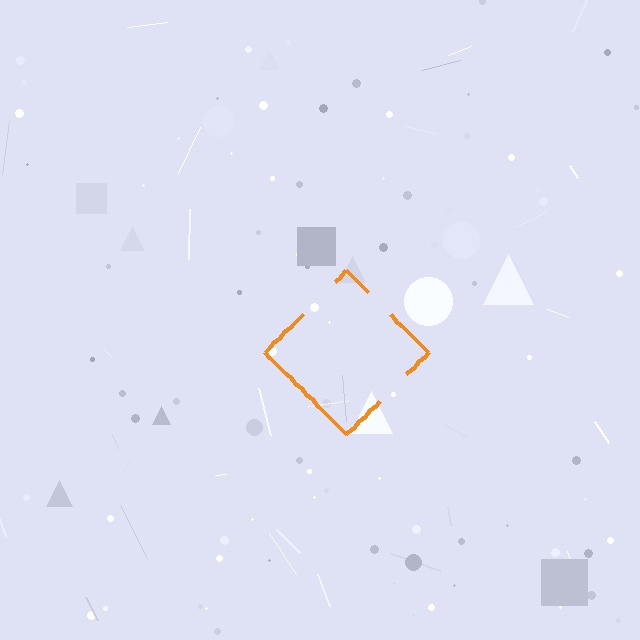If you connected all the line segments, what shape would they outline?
They would outline a diamond.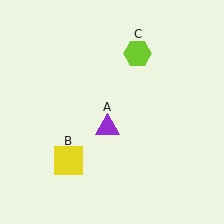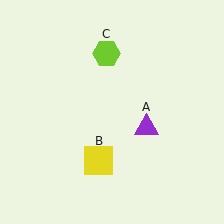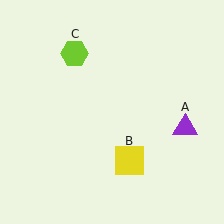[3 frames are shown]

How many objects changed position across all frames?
3 objects changed position: purple triangle (object A), yellow square (object B), lime hexagon (object C).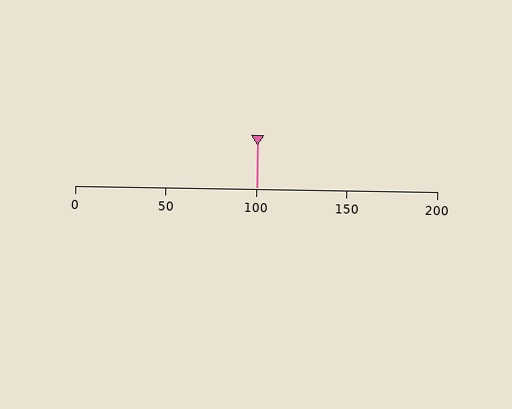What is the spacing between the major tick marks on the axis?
The major ticks are spaced 50 apart.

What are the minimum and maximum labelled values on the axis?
The axis runs from 0 to 200.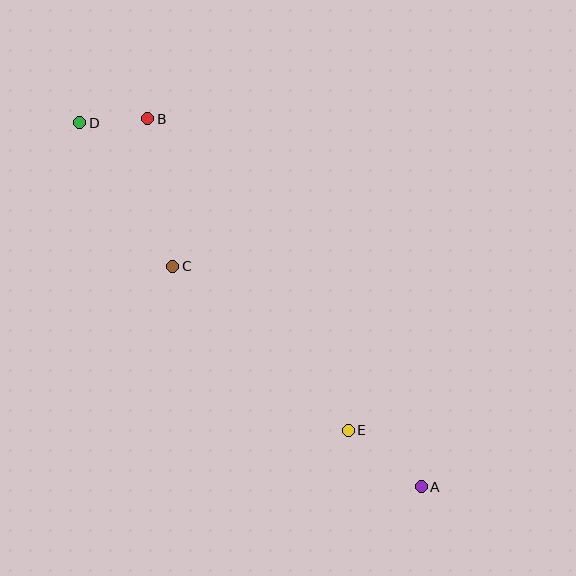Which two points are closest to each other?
Points B and D are closest to each other.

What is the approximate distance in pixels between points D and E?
The distance between D and E is approximately 408 pixels.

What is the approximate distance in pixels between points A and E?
The distance between A and E is approximately 92 pixels.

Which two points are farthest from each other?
Points A and D are farthest from each other.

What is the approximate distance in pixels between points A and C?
The distance between A and C is approximately 332 pixels.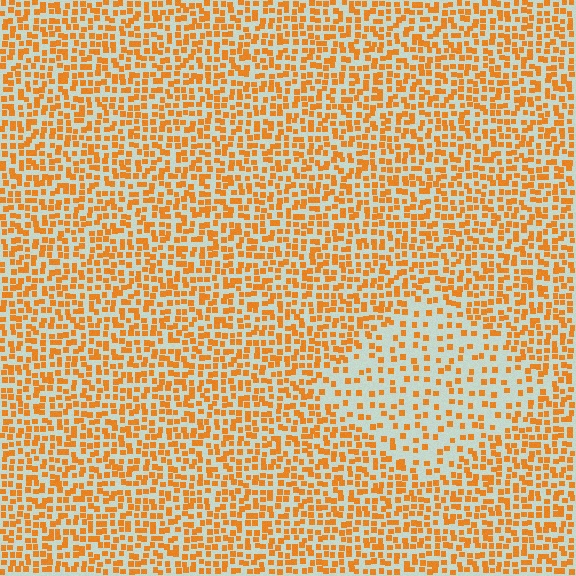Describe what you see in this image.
The image contains small orange elements arranged at two different densities. A diamond-shaped region is visible where the elements are less densely packed than the surrounding area.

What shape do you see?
I see a diamond.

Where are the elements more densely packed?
The elements are more densely packed outside the diamond boundary.